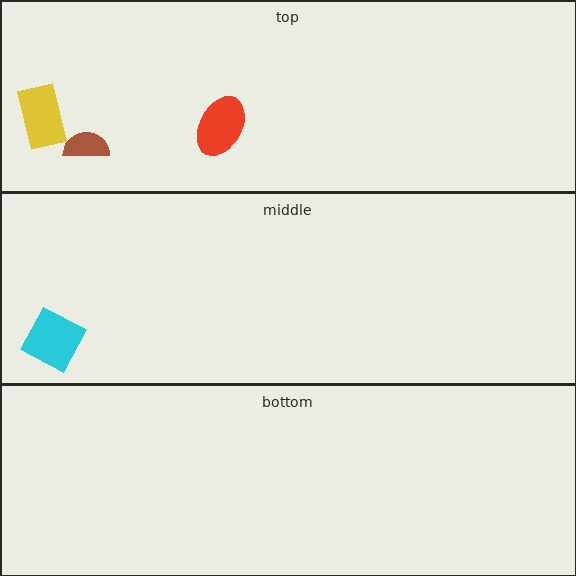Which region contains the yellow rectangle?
The top region.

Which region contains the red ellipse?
The top region.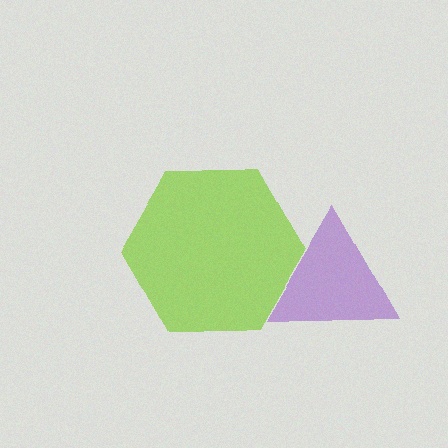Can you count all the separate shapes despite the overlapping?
Yes, there are 2 separate shapes.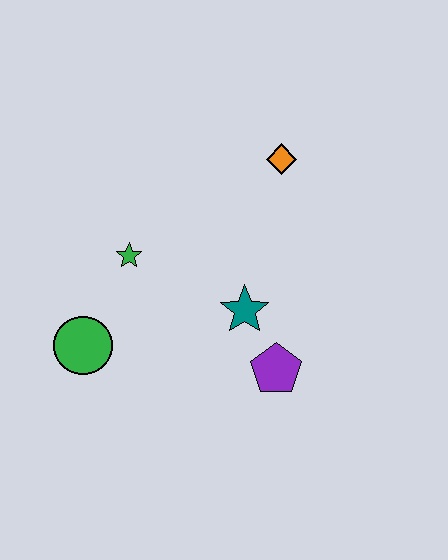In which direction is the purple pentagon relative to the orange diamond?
The purple pentagon is below the orange diamond.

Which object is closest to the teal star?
The purple pentagon is closest to the teal star.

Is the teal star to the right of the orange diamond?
No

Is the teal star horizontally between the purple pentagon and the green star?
Yes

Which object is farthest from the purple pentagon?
The orange diamond is farthest from the purple pentagon.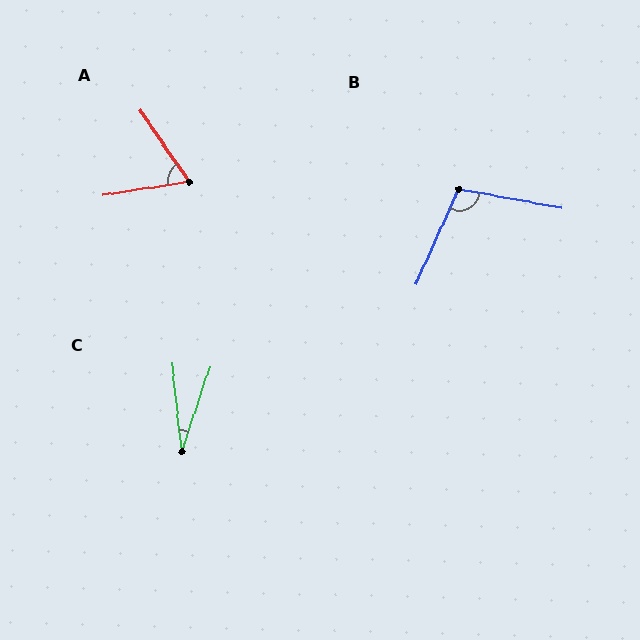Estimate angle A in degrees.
Approximately 64 degrees.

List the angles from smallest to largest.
C (24°), A (64°), B (104°).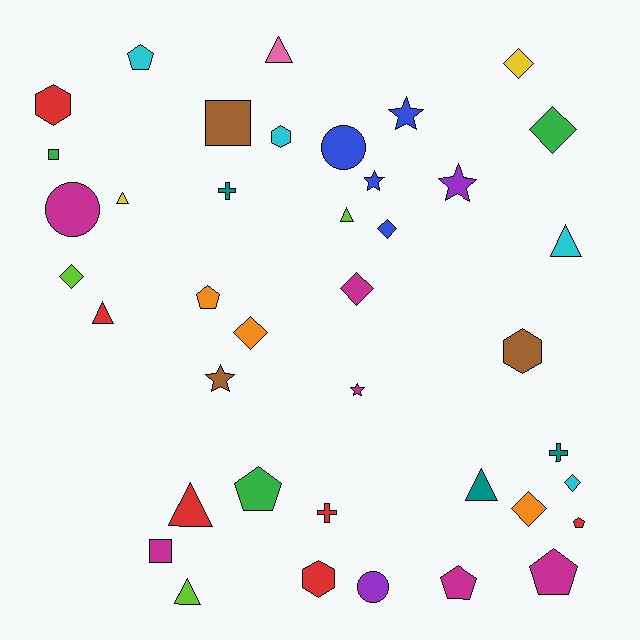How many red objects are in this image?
There are 6 red objects.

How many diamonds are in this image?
There are 8 diamonds.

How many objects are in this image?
There are 40 objects.